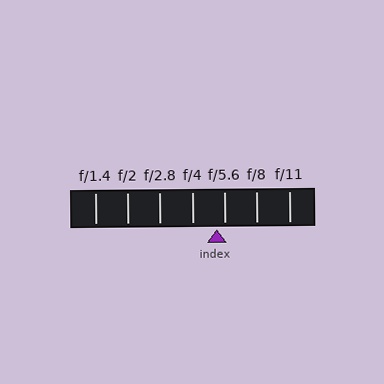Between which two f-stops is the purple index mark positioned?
The index mark is between f/4 and f/5.6.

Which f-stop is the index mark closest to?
The index mark is closest to f/5.6.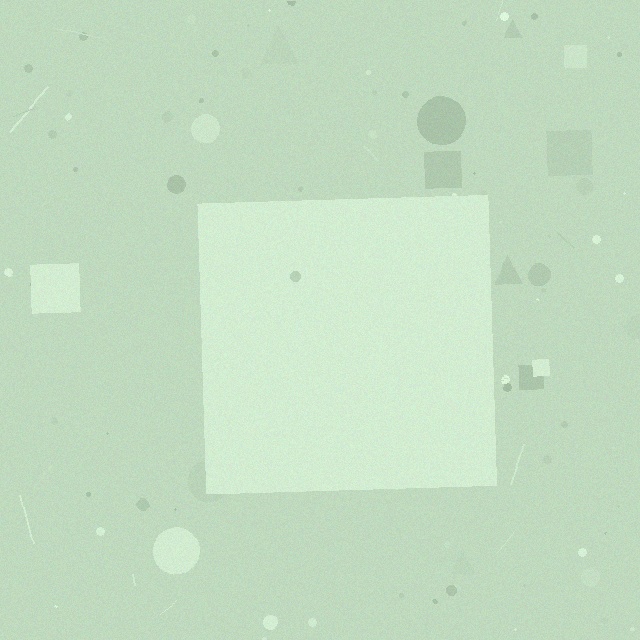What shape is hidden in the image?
A square is hidden in the image.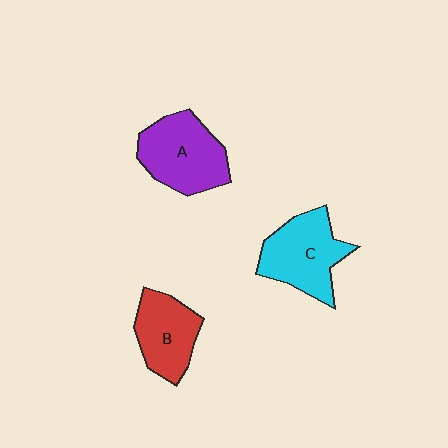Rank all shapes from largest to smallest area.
From largest to smallest: A (purple), C (cyan), B (red).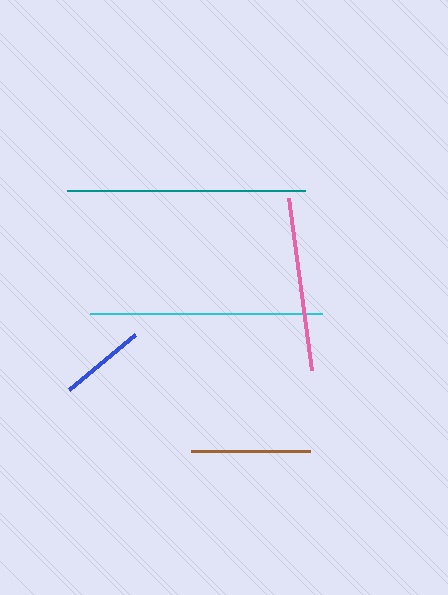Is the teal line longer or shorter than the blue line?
The teal line is longer than the blue line.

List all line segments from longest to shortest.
From longest to shortest: teal, cyan, pink, brown, blue.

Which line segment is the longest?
The teal line is the longest at approximately 238 pixels.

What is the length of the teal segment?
The teal segment is approximately 238 pixels long.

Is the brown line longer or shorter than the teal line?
The teal line is longer than the brown line.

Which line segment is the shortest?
The blue line is the shortest at approximately 86 pixels.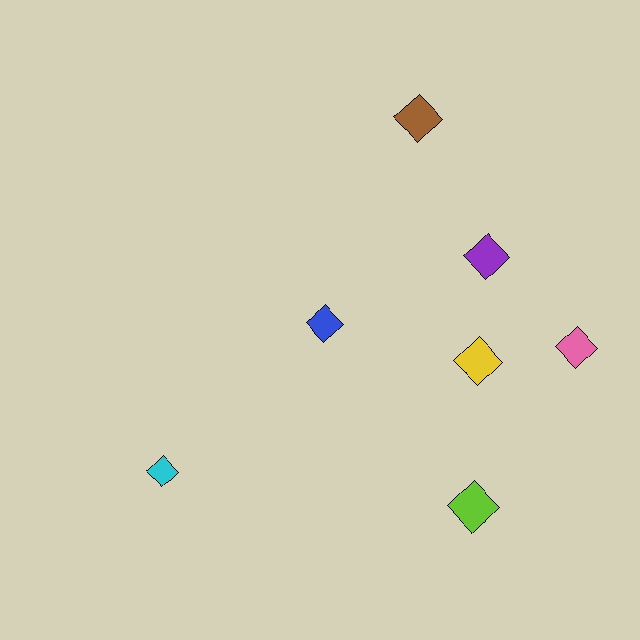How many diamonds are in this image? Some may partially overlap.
There are 7 diamonds.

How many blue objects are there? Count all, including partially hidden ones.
There is 1 blue object.